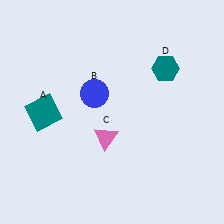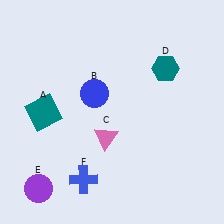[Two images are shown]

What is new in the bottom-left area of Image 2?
A purple circle (E) was added in the bottom-left area of Image 2.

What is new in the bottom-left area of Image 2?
A blue cross (F) was added in the bottom-left area of Image 2.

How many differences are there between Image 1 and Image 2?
There are 2 differences between the two images.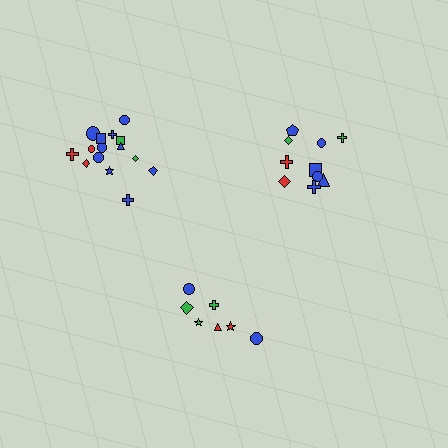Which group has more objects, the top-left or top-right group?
The top-left group.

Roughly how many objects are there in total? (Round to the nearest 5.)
Roughly 30 objects in total.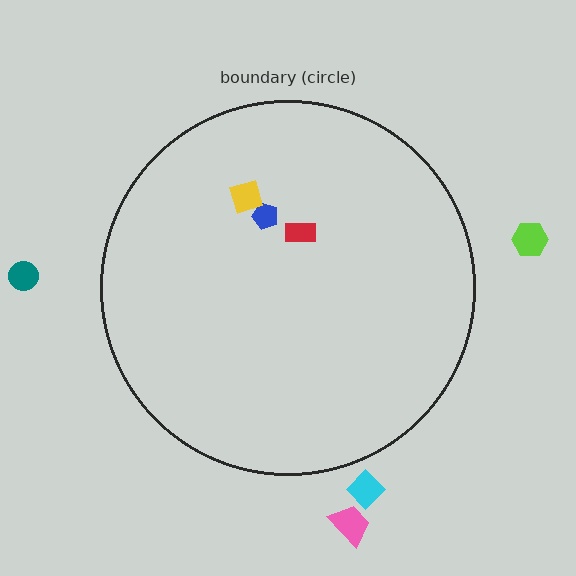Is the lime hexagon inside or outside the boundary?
Outside.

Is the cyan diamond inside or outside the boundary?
Outside.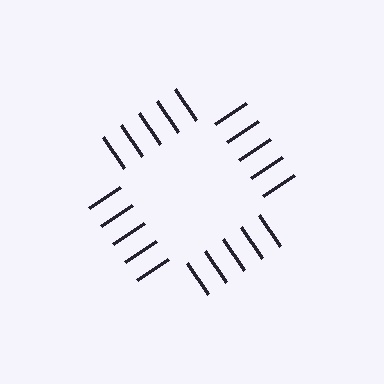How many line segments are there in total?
20 — 5 along each of the 4 edges.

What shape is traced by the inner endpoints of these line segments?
An illusory square — the line segments terminate on its edges but no continuous stroke is drawn.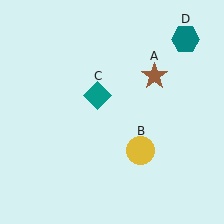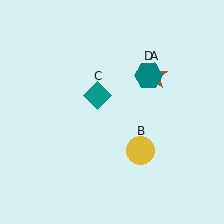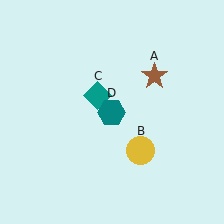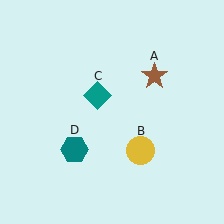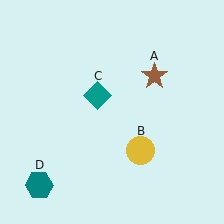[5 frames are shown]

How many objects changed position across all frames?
1 object changed position: teal hexagon (object D).